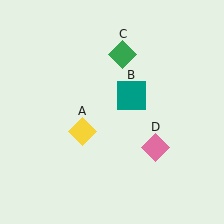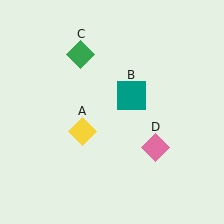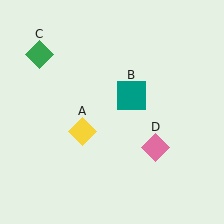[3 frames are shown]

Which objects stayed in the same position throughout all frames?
Yellow diamond (object A) and teal square (object B) and pink diamond (object D) remained stationary.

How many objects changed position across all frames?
1 object changed position: green diamond (object C).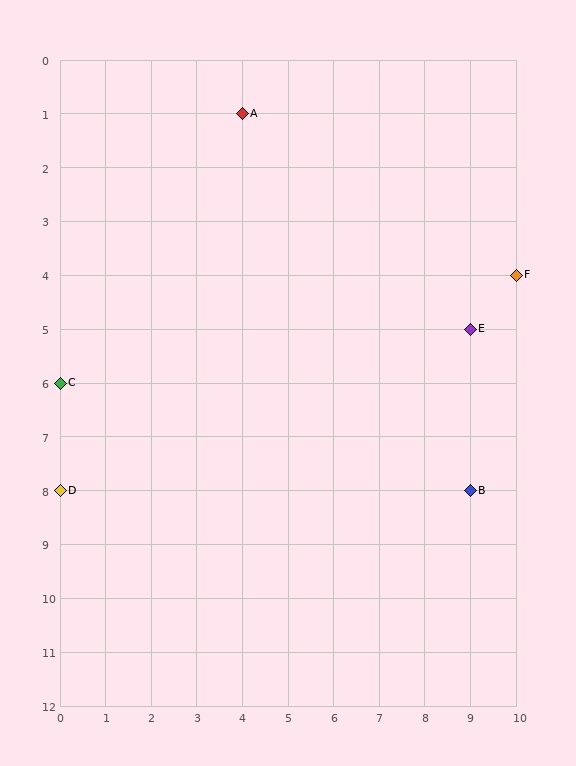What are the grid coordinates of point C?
Point C is at grid coordinates (0, 6).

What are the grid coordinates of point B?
Point B is at grid coordinates (9, 8).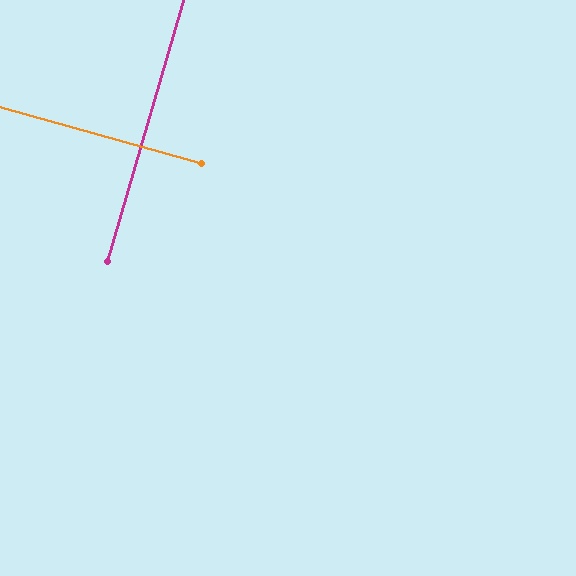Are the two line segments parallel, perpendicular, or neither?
Perpendicular — they meet at approximately 89°.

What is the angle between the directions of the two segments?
Approximately 89 degrees.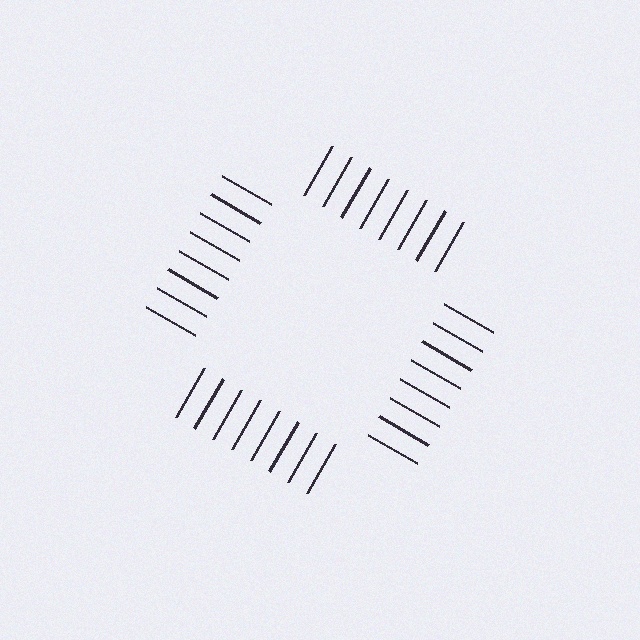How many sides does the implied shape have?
4 sides — the line-ends trace a square.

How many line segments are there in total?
32 — 8 along each of the 4 edges.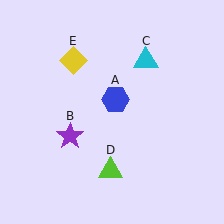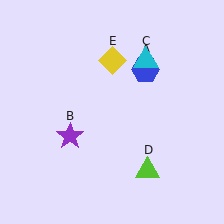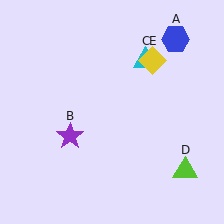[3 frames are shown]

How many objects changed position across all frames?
3 objects changed position: blue hexagon (object A), lime triangle (object D), yellow diamond (object E).